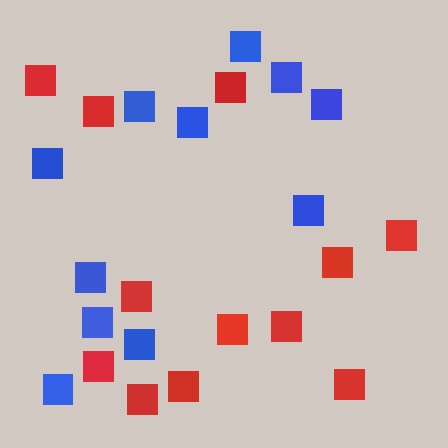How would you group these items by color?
There are 2 groups: one group of red squares (12) and one group of blue squares (11).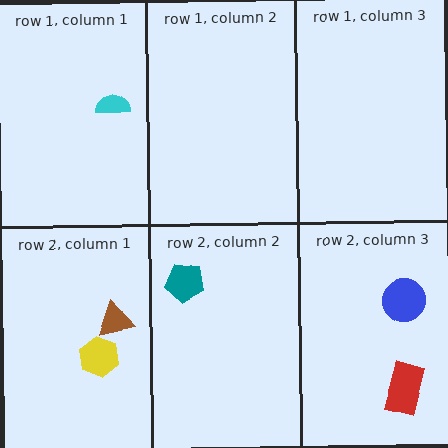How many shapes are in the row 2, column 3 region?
2.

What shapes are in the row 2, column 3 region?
The blue circle, the red rectangle.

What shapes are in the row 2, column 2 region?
The teal pentagon.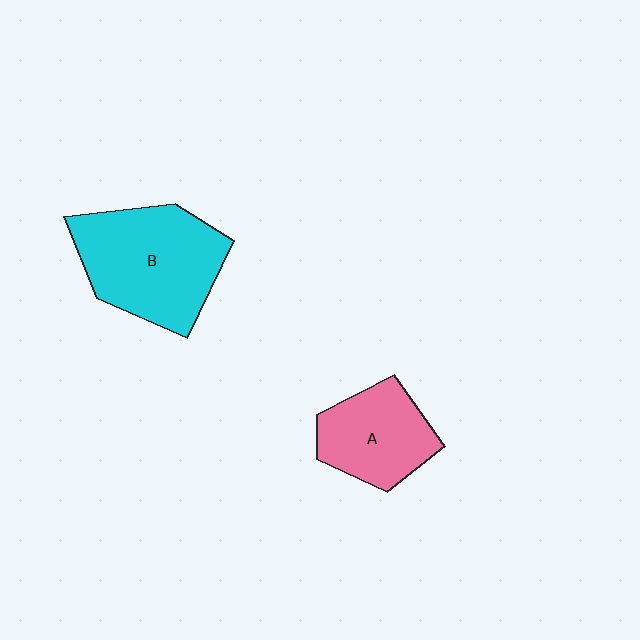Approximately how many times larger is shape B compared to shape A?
Approximately 1.5 times.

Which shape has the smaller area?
Shape A (pink).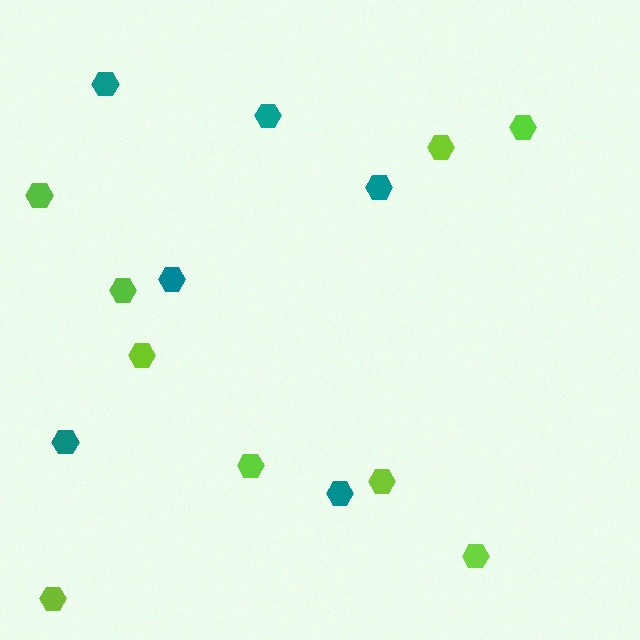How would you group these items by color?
There are 2 groups: one group of teal hexagons (6) and one group of lime hexagons (9).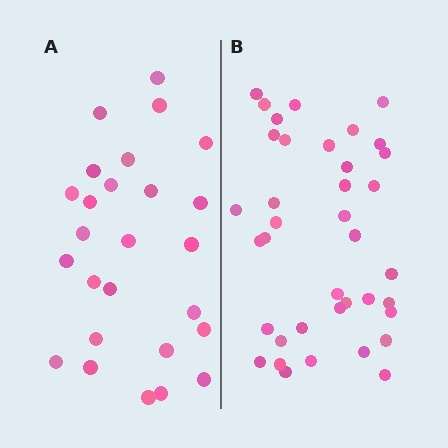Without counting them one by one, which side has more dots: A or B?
Region B (the right region) has more dots.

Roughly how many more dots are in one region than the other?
Region B has roughly 12 or so more dots than region A.